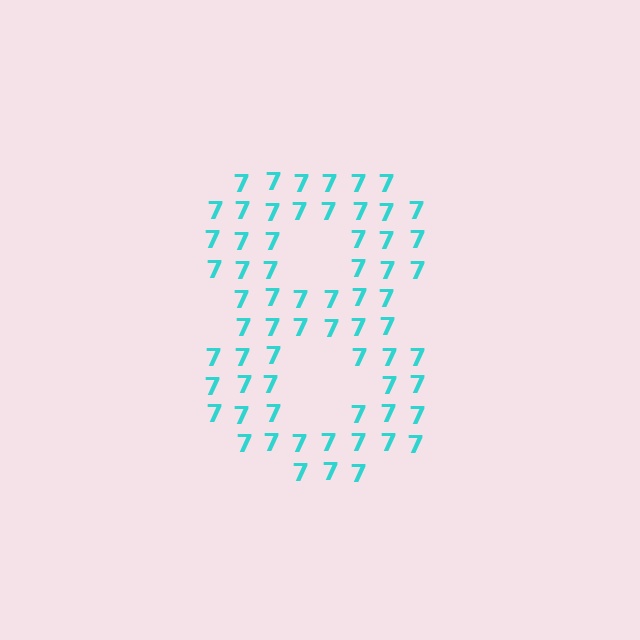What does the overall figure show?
The overall figure shows the digit 8.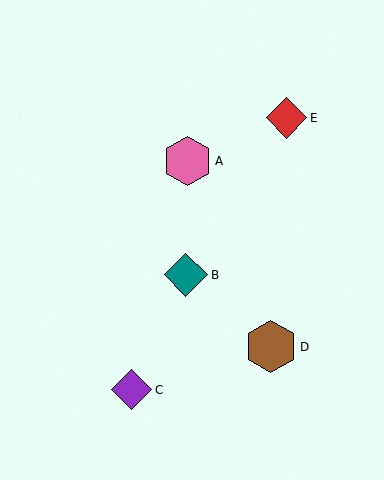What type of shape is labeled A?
Shape A is a pink hexagon.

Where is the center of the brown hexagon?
The center of the brown hexagon is at (271, 347).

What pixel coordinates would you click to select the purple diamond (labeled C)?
Click at (131, 390) to select the purple diamond C.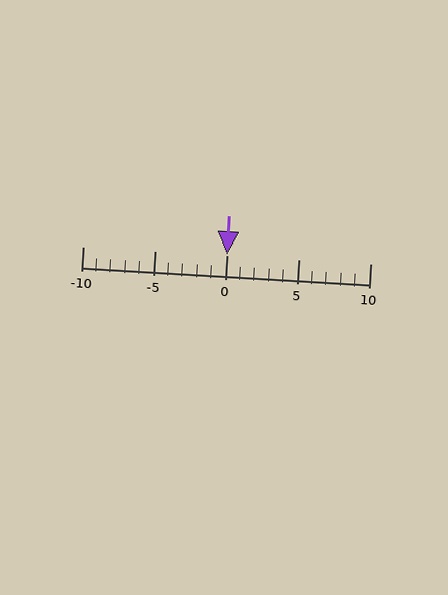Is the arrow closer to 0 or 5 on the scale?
The arrow is closer to 0.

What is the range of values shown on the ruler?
The ruler shows values from -10 to 10.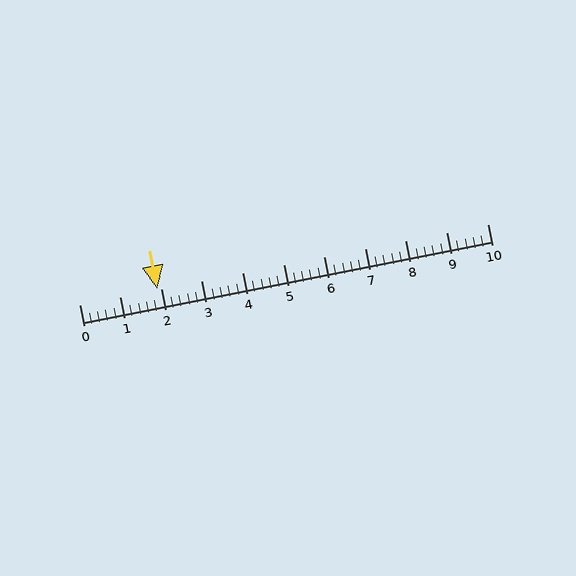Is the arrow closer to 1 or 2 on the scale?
The arrow is closer to 2.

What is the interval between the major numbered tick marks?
The major tick marks are spaced 1 units apart.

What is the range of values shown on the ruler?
The ruler shows values from 0 to 10.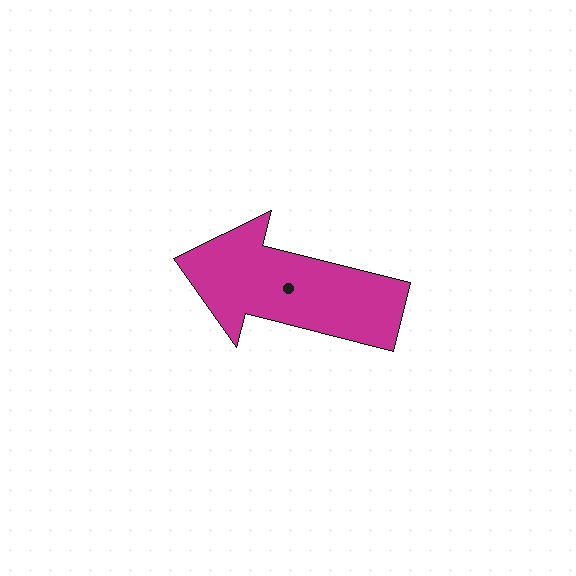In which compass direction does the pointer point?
West.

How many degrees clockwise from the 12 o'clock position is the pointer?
Approximately 284 degrees.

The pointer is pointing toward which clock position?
Roughly 9 o'clock.